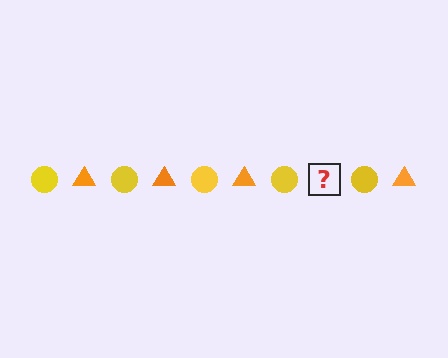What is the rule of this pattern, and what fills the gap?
The rule is that the pattern alternates between yellow circle and orange triangle. The gap should be filled with an orange triangle.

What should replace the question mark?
The question mark should be replaced with an orange triangle.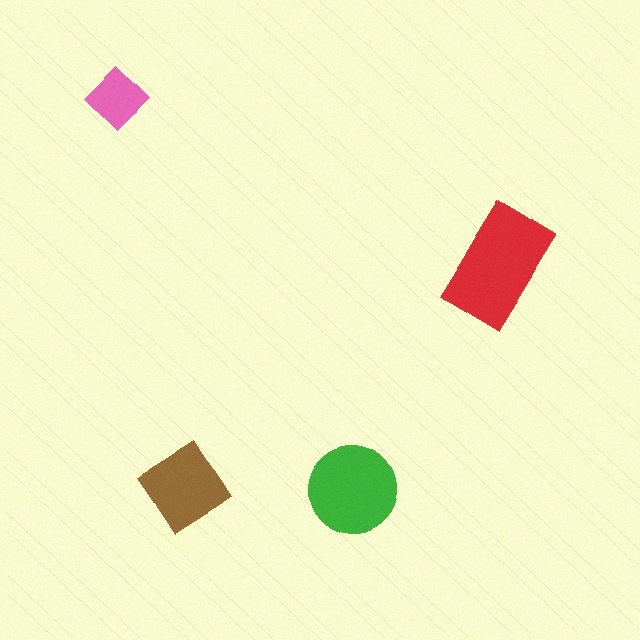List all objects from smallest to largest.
The pink diamond, the brown diamond, the green circle, the red rectangle.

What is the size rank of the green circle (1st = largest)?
2nd.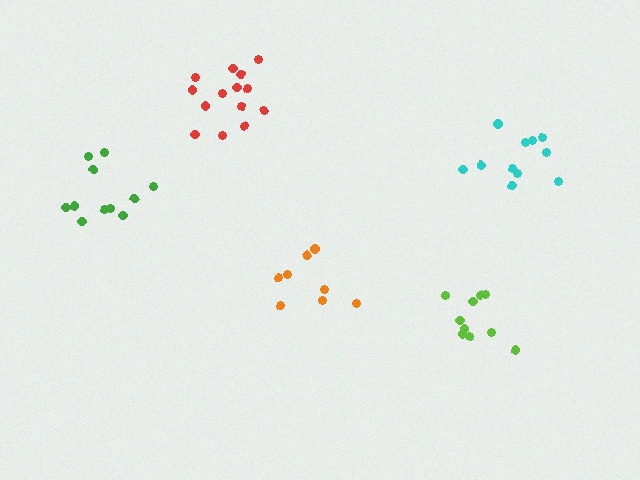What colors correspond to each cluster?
The clusters are colored: orange, cyan, green, lime, red.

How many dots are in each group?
Group 1: 8 dots, Group 2: 11 dots, Group 3: 11 dots, Group 4: 10 dots, Group 5: 14 dots (54 total).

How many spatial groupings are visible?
There are 5 spatial groupings.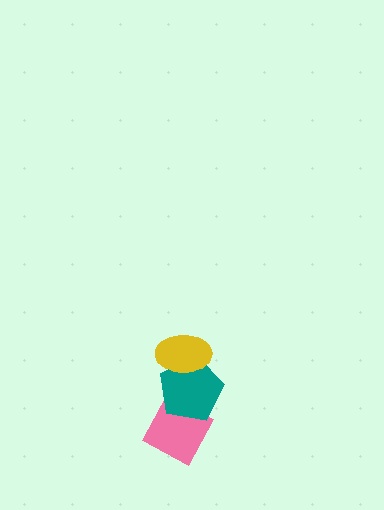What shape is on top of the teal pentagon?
The yellow ellipse is on top of the teal pentagon.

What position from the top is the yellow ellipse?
The yellow ellipse is 1st from the top.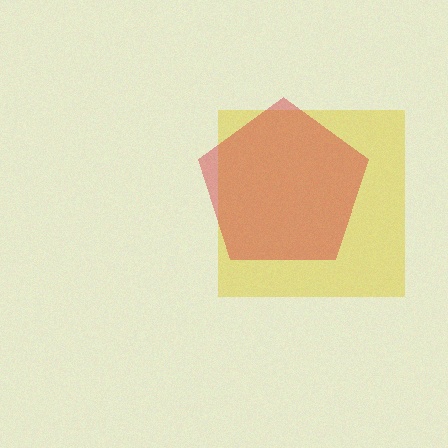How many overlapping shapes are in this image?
There are 2 overlapping shapes in the image.